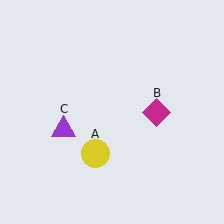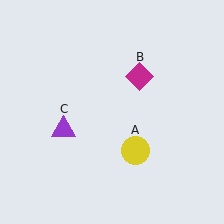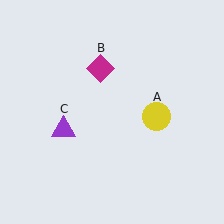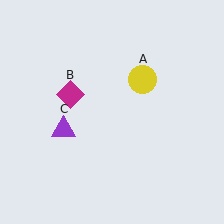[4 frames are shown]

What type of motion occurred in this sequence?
The yellow circle (object A), magenta diamond (object B) rotated counterclockwise around the center of the scene.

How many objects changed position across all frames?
2 objects changed position: yellow circle (object A), magenta diamond (object B).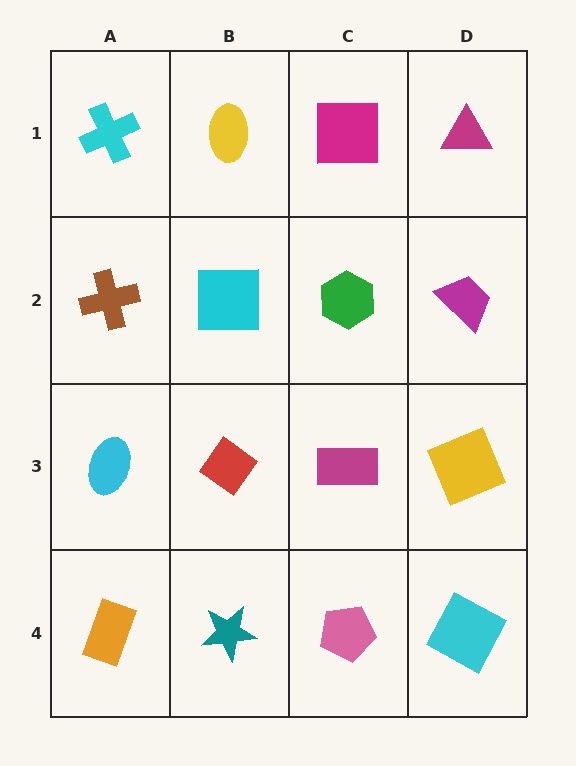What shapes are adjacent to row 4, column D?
A yellow square (row 3, column D), a pink pentagon (row 4, column C).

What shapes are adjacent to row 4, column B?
A red diamond (row 3, column B), an orange rectangle (row 4, column A), a pink pentagon (row 4, column C).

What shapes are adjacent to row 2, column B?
A yellow ellipse (row 1, column B), a red diamond (row 3, column B), a brown cross (row 2, column A), a green hexagon (row 2, column C).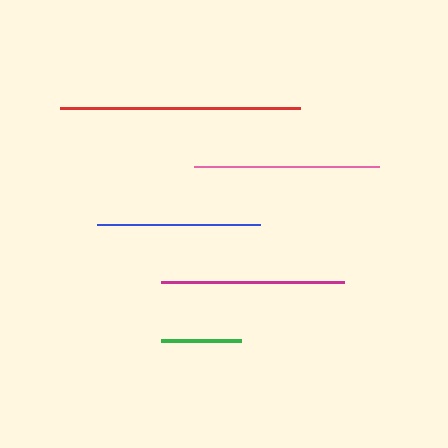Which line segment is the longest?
The red line is the longest at approximately 239 pixels.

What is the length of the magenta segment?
The magenta segment is approximately 183 pixels long.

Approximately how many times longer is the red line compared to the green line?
The red line is approximately 3.0 times the length of the green line.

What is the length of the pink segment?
The pink segment is approximately 185 pixels long.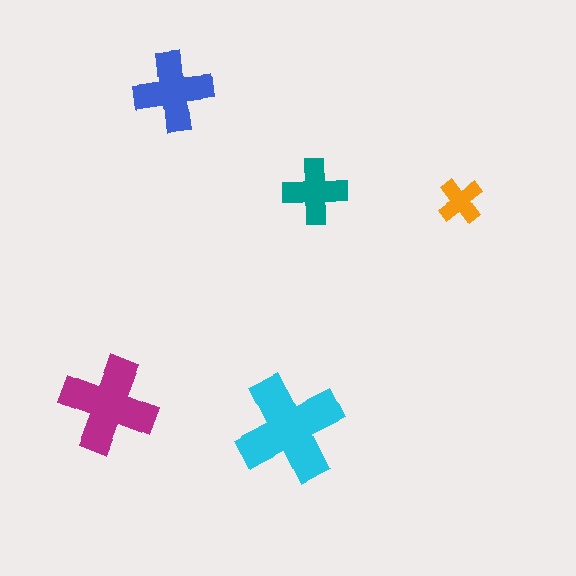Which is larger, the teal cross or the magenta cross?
The magenta one.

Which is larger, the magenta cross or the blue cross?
The magenta one.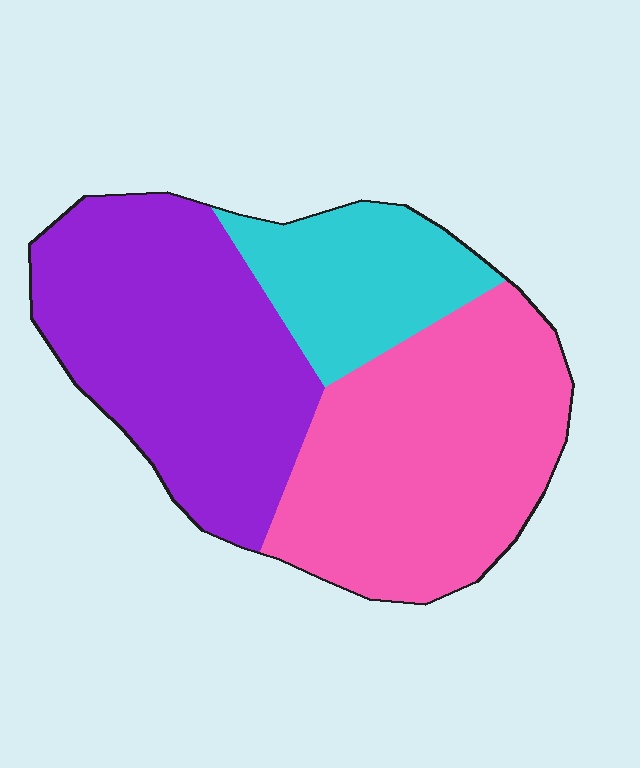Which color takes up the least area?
Cyan, at roughly 20%.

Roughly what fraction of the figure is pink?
Pink covers about 40% of the figure.